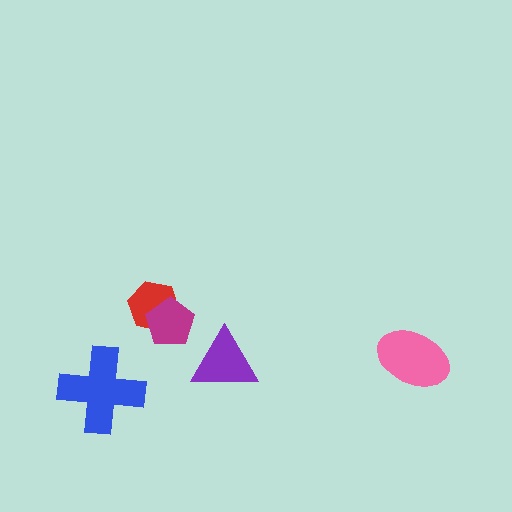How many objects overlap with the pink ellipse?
0 objects overlap with the pink ellipse.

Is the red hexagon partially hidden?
Yes, it is partially covered by another shape.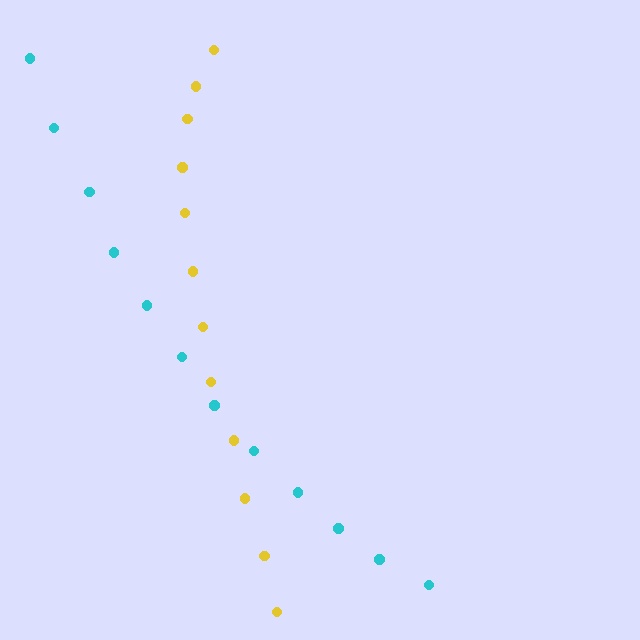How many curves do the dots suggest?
There are 2 distinct paths.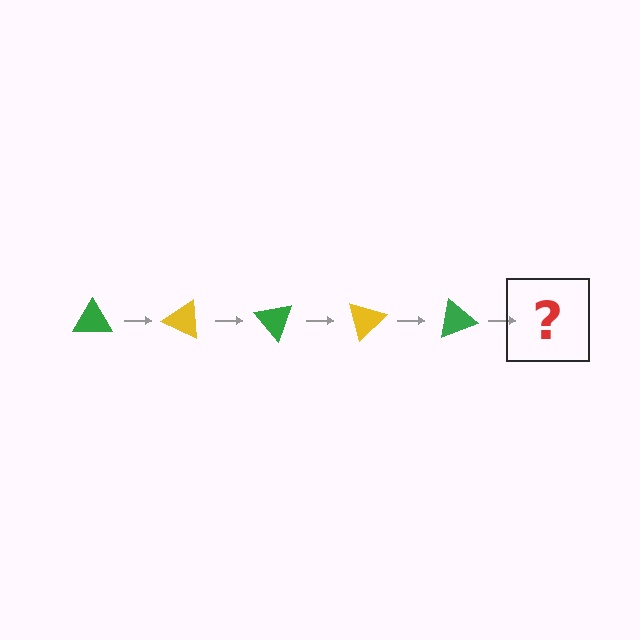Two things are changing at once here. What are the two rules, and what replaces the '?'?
The two rules are that it rotates 25 degrees each step and the color cycles through green and yellow. The '?' should be a yellow triangle, rotated 125 degrees from the start.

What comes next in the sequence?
The next element should be a yellow triangle, rotated 125 degrees from the start.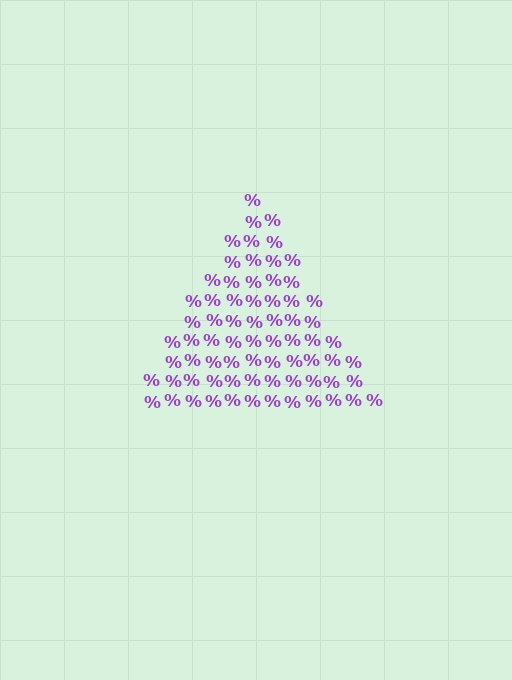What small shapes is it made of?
It is made of small percent signs.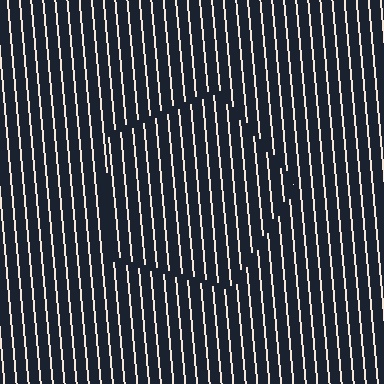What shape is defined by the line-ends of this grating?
An illusory pentagon. The interior of the shape contains the same grating, shifted by half a period — the contour is defined by the phase discontinuity where line-ends from the inner and outer gratings abut.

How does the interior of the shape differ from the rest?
The interior of the shape contains the same grating, shifted by half a period — the contour is defined by the phase discontinuity where line-ends from the inner and outer gratings abut.